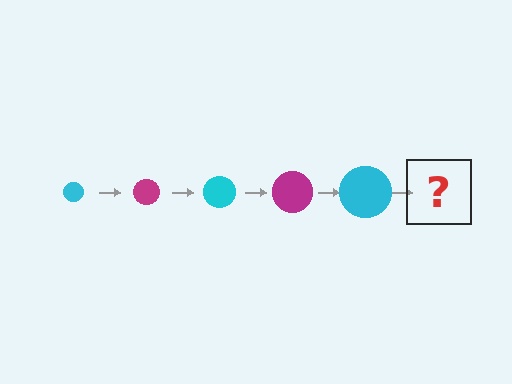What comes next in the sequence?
The next element should be a magenta circle, larger than the previous one.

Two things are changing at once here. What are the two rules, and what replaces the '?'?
The two rules are that the circle grows larger each step and the color cycles through cyan and magenta. The '?' should be a magenta circle, larger than the previous one.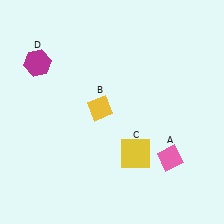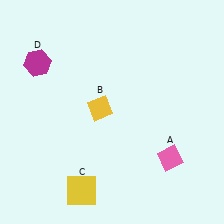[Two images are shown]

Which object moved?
The yellow square (C) moved left.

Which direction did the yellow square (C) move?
The yellow square (C) moved left.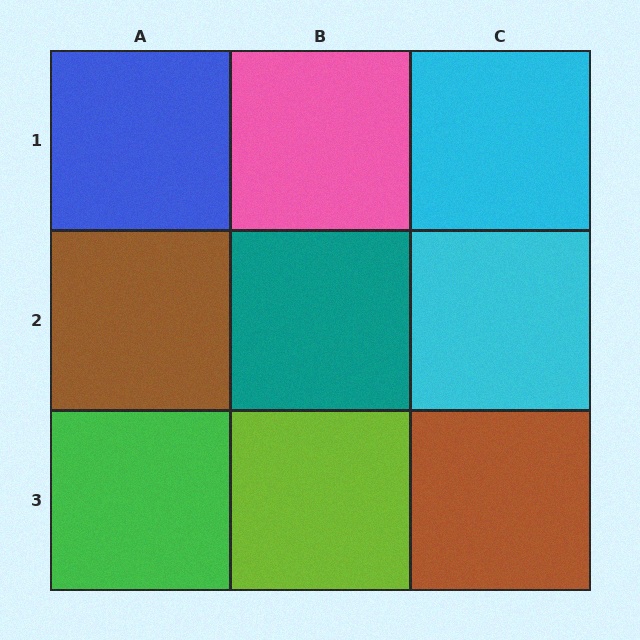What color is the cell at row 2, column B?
Teal.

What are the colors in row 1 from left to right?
Blue, pink, cyan.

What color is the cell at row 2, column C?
Cyan.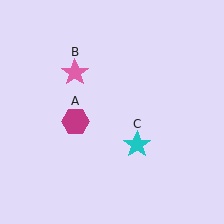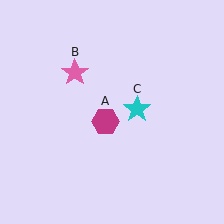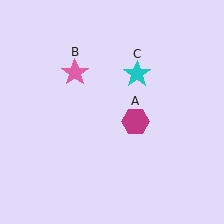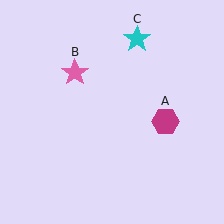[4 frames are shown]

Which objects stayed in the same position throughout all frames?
Pink star (object B) remained stationary.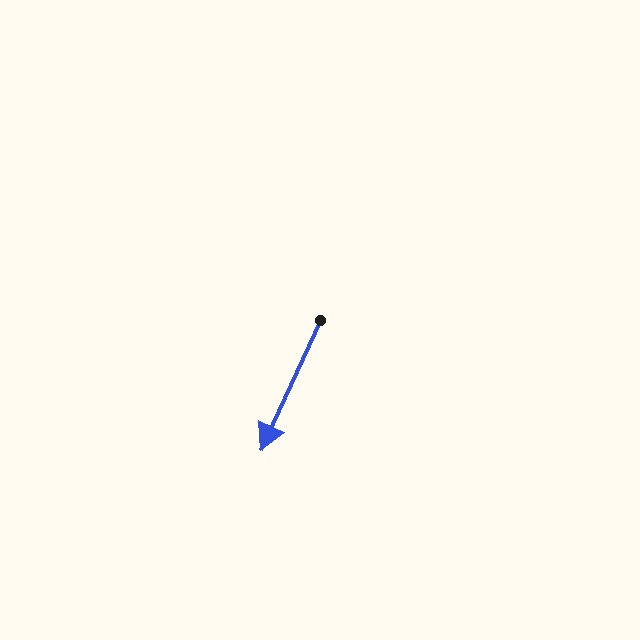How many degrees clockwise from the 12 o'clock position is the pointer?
Approximately 205 degrees.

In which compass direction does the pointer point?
Southwest.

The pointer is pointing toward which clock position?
Roughly 7 o'clock.